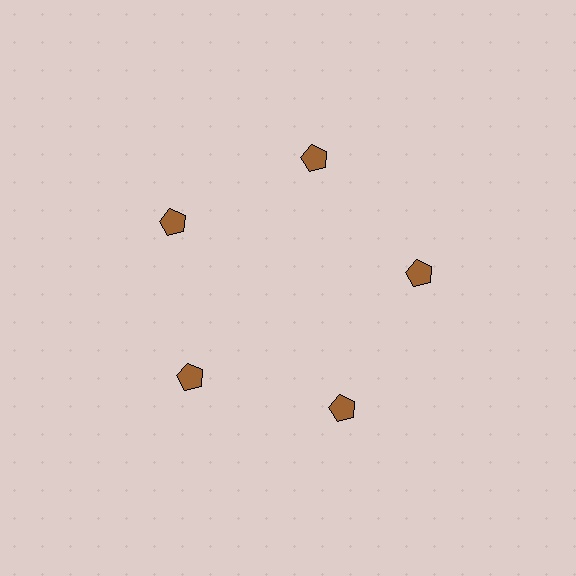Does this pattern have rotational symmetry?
Yes, this pattern has 5-fold rotational symmetry. It looks the same after rotating 72 degrees around the center.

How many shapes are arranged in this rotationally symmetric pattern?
There are 5 shapes, arranged in 5 groups of 1.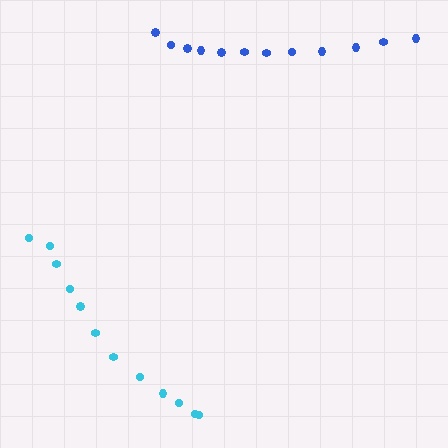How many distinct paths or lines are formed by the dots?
There are 2 distinct paths.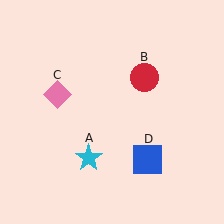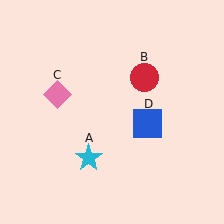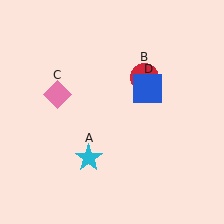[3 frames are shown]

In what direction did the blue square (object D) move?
The blue square (object D) moved up.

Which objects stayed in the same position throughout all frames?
Cyan star (object A) and red circle (object B) and pink diamond (object C) remained stationary.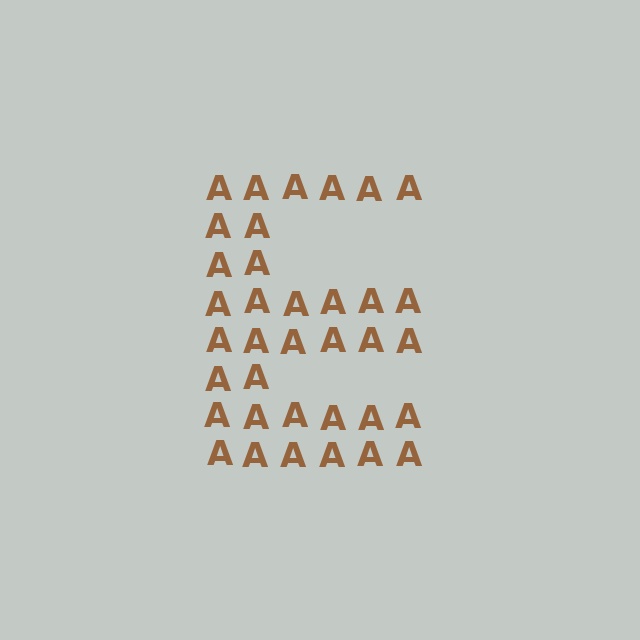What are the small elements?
The small elements are letter A's.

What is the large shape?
The large shape is the letter E.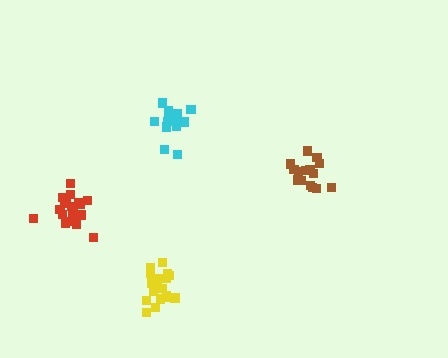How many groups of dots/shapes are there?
There are 4 groups.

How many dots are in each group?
Group 1: 19 dots, Group 2: 16 dots, Group 3: 15 dots, Group 4: 19 dots (69 total).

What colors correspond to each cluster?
The clusters are colored: yellow, cyan, brown, red.